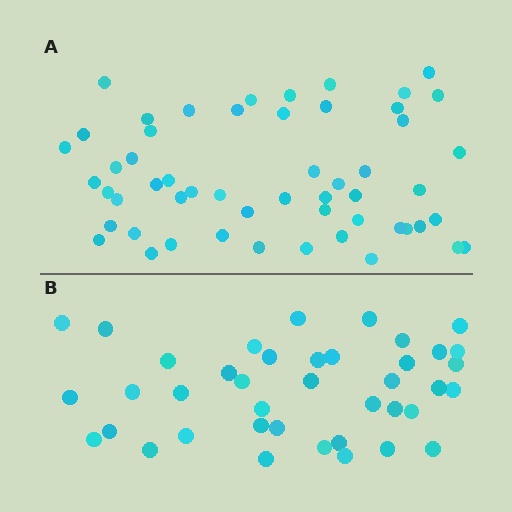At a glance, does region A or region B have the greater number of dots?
Region A (the top region) has more dots.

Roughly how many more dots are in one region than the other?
Region A has approximately 15 more dots than region B.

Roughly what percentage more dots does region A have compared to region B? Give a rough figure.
About 35% more.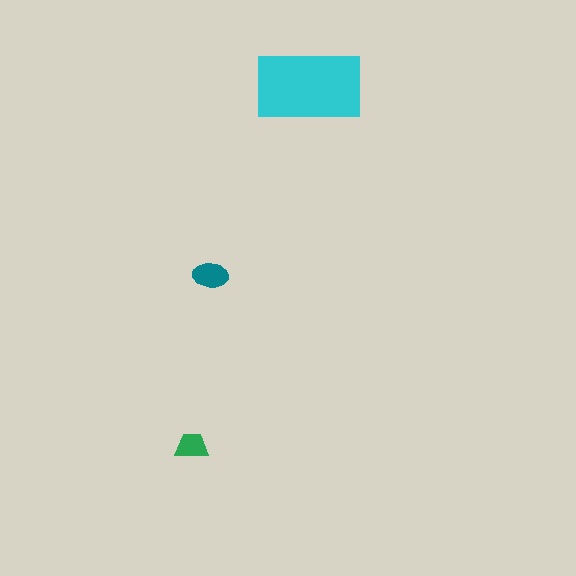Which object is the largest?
The cyan rectangle.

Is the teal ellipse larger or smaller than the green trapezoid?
Larger.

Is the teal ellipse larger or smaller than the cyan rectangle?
Smaller.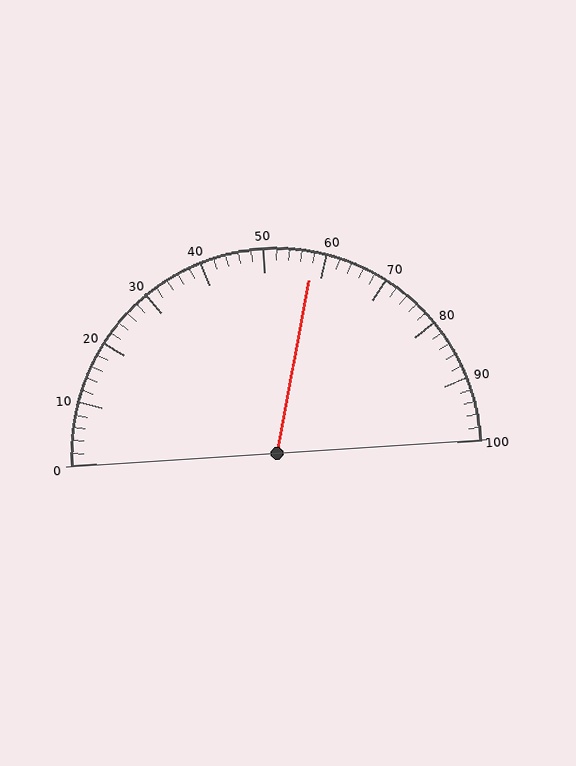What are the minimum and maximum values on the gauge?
The gauge ranges from 0 to 100.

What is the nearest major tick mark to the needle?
The nearest major tick mark is 60.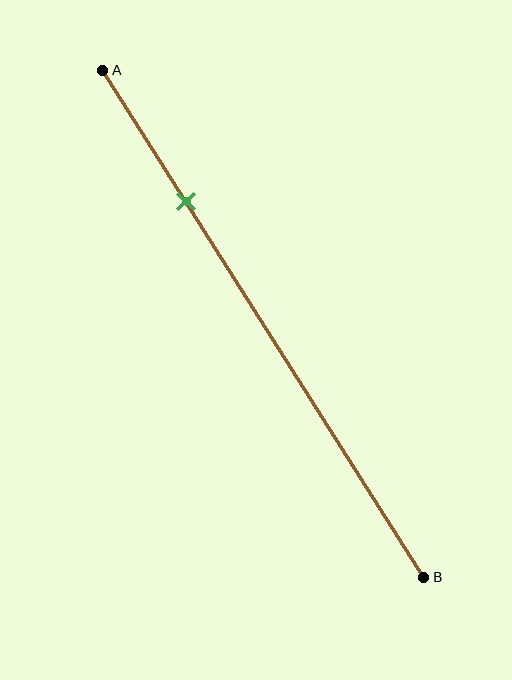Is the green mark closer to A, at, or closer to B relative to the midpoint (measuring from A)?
The green mark is closer to point A than the midpoint of segment AB.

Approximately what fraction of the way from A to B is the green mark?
The green mark is approximately 25% of the way from A to B.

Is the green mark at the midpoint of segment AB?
No, the mark is at about 25% from A, not at the 50% midpoint.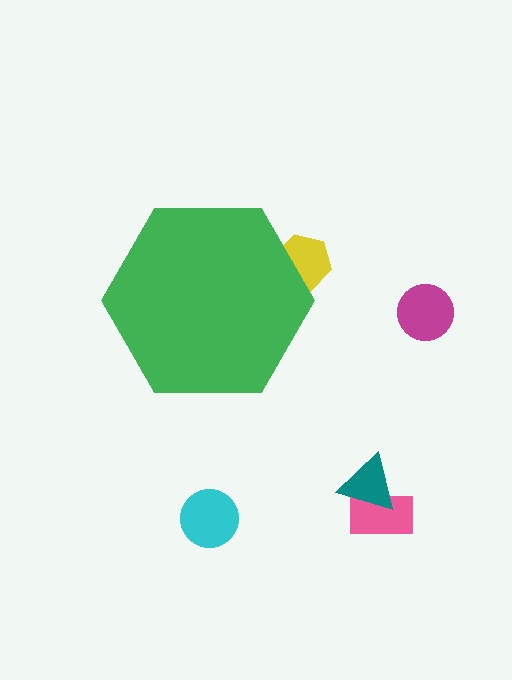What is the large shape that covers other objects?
A green hexagon.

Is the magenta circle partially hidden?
No, the magenta circle is fully visible.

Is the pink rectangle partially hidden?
No, the pink rectangle is fully visible.